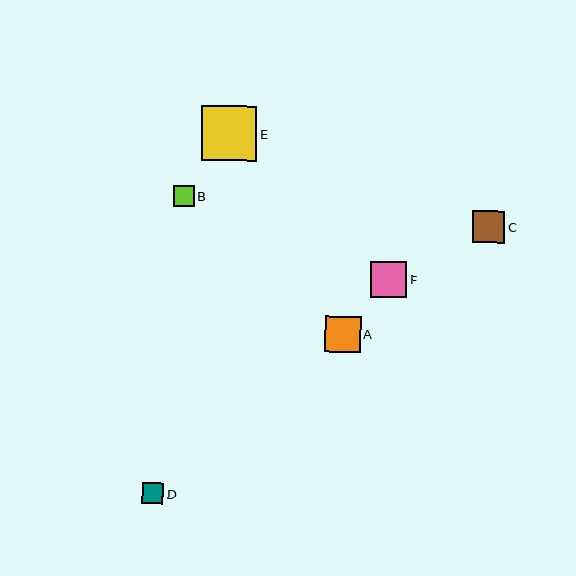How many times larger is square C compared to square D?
Square C is approximately 1.5 times the size of square D.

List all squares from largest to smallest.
From largest to smallest: E, F, A, C, D, B.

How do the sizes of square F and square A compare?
Square F and square A are approximately the same size.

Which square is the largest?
Square E is the largest with a size of approximately 55 pixels.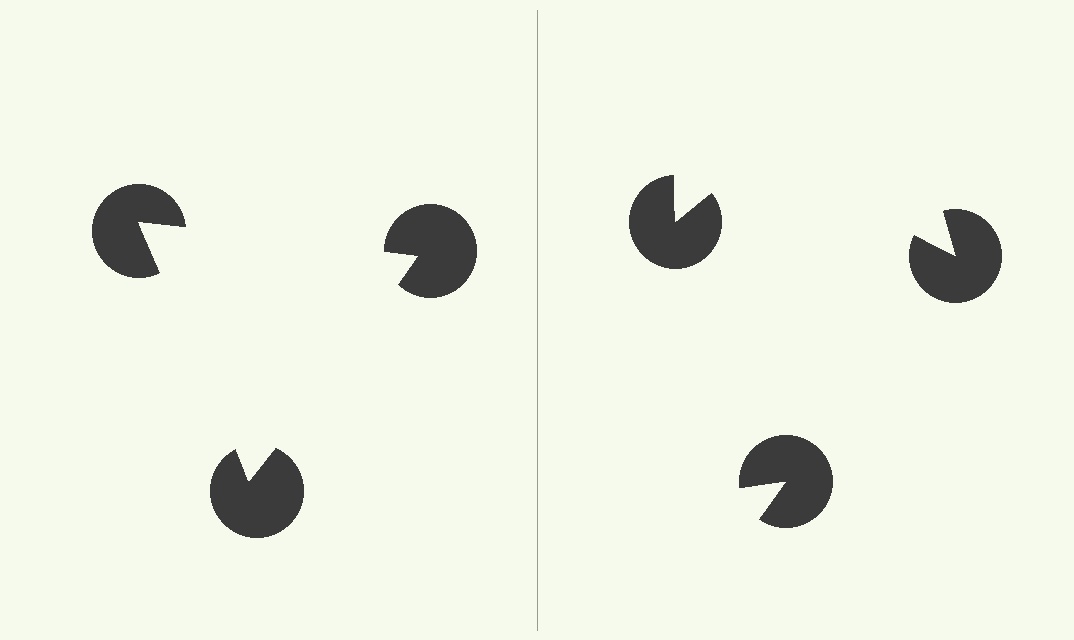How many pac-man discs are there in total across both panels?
6 — 3 on each side.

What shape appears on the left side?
An illusory triangle.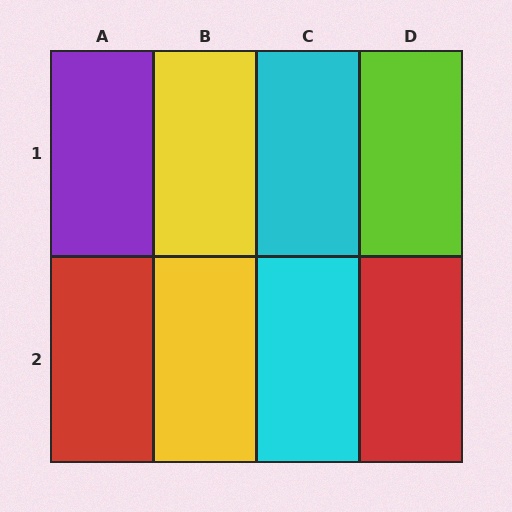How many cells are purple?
1 cell is purple.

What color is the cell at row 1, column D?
Lime.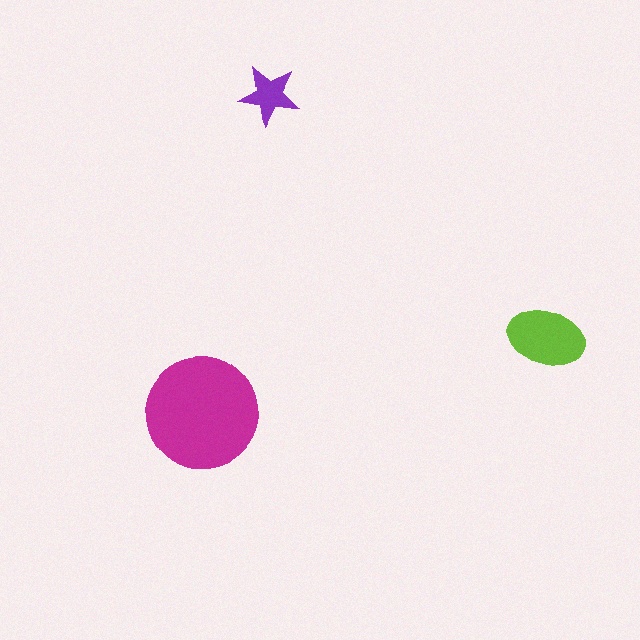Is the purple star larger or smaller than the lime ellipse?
Smaller.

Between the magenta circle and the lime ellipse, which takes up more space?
The magenta circle.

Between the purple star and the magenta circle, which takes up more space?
The magenta circle.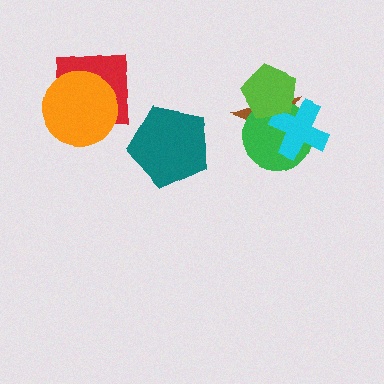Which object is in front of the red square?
The orange circle is in front of the red square.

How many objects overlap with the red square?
1 object overlaps with the red square.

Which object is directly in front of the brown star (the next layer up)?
The green circle is directly in front of the brown star.